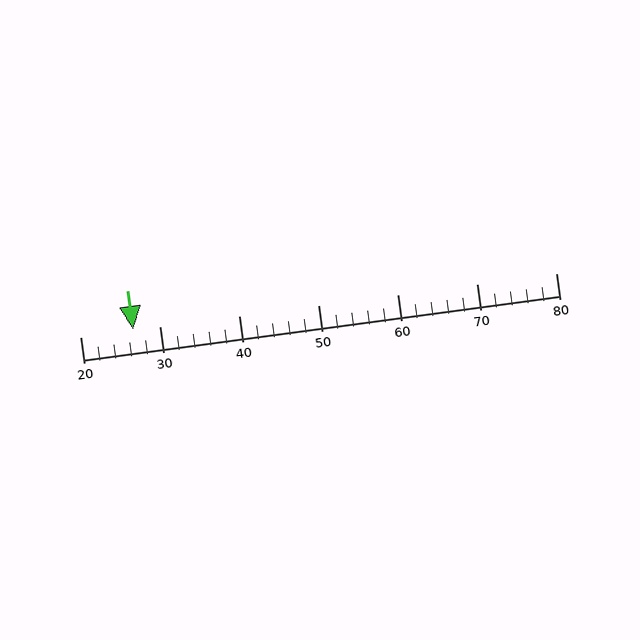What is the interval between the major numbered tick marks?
The major tick marks are spaced 10 units apart.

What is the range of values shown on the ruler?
The ruler shows values from 20 to 80.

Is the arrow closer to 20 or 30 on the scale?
The arrow is closer to 30.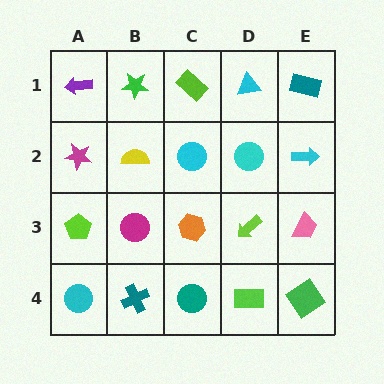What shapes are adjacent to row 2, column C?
A lime rectangle (row 1, column C), an orange hexagon (row 3, column C), a yellow semicircle (row 2, column B), a cyan circle (row 2, column D).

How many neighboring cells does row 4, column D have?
3.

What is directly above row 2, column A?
A purple arrow.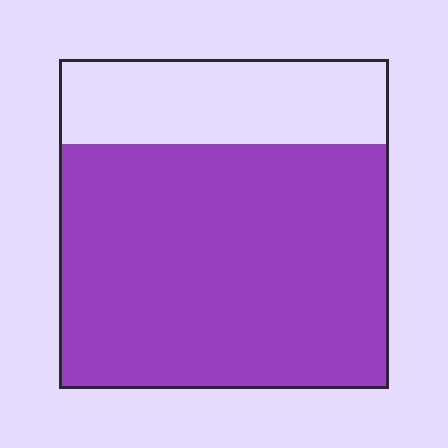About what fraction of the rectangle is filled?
About three quarters (3/4).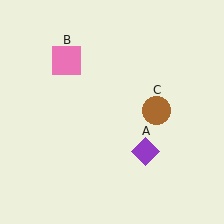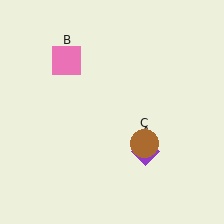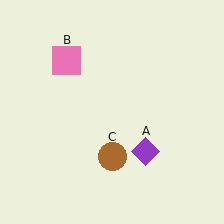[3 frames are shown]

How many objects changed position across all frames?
1 object changed position: brown circle (object C).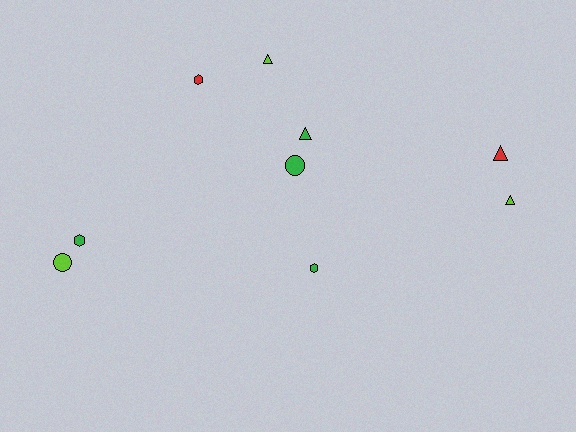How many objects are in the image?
There are 9 objects.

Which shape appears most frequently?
Triangle, with 4 objects.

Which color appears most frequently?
Green, with 4 objects.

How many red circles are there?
There are no red circles.